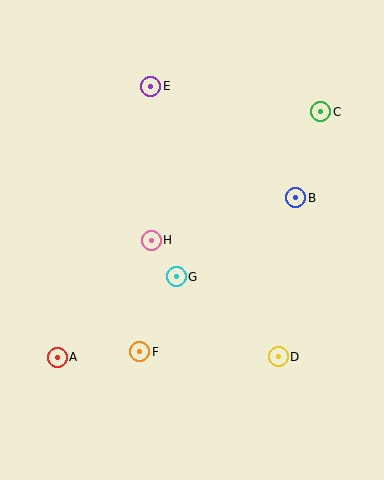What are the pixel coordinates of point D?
Point D is at (278, 357).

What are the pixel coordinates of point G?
Point G is at (176, 277).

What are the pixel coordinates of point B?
Point B is at (296, 198).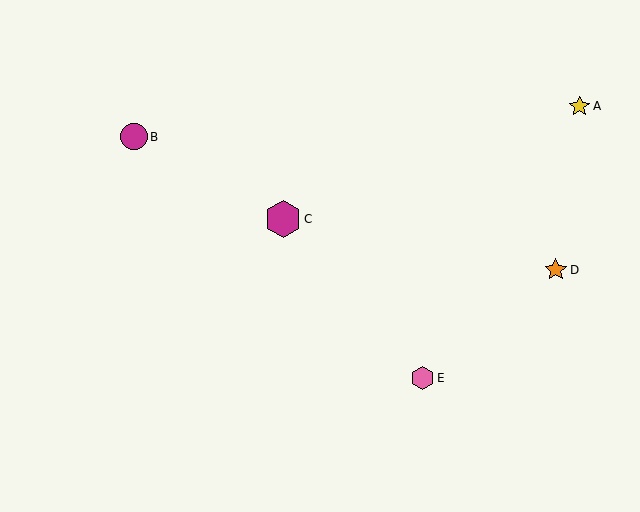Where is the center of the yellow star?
The center of the yellow star is at (579, 106).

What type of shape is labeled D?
Shape D is an orange star.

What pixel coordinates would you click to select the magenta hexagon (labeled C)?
Click at (283, 219) to select the magenta hexagon C.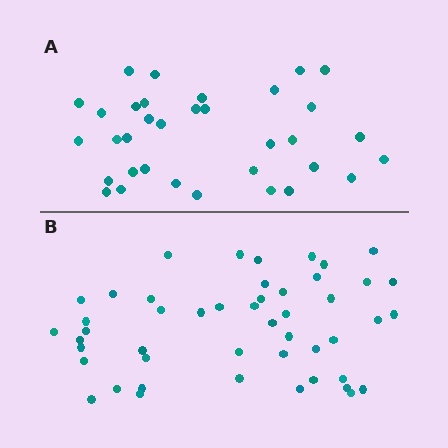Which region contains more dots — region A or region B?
Region B (the bottom region) has more dots.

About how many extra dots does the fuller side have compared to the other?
Region B has approximately 15 more dots than region A.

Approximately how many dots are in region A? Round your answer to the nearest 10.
About 30 dots. (The exact count is 34, which rounds to 30.)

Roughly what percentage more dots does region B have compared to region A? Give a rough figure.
About 40% more.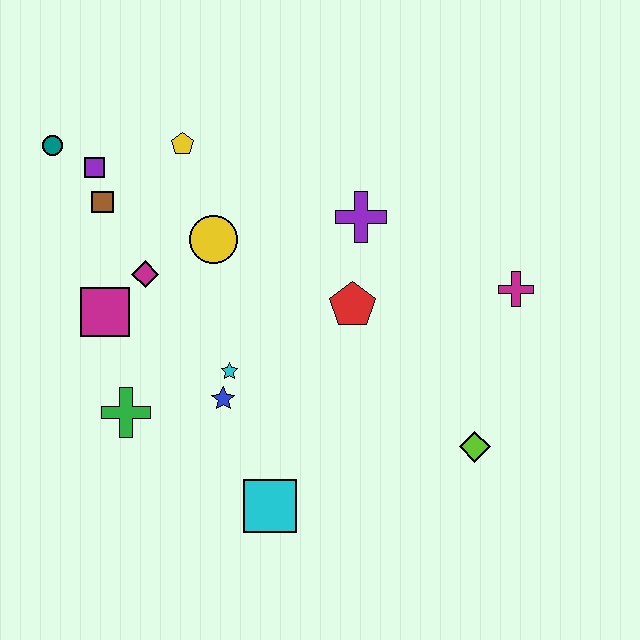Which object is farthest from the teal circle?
The lime diamond is farthest from the teal circle.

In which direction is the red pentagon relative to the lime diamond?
The red pentagon is above the lime diamond.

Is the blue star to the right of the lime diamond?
No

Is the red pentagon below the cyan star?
No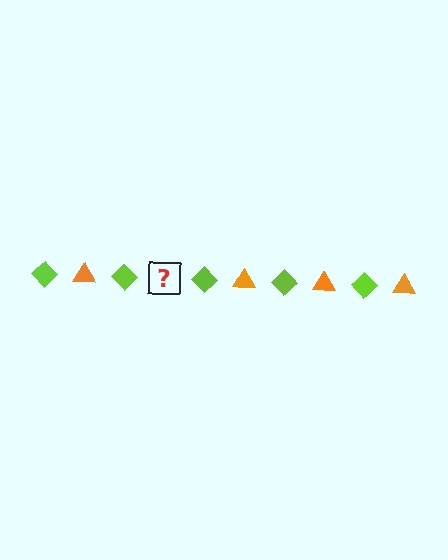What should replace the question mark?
The question mark should be replaced with an orange triangle.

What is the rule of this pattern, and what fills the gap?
The rule is that the pattern alternates between lime diamond and orange triangle. The gap should be filled with an orange triangle.